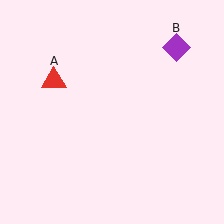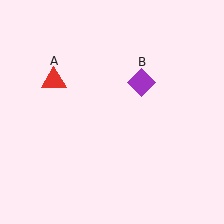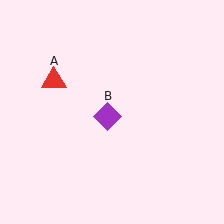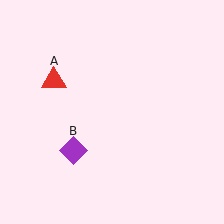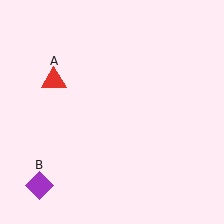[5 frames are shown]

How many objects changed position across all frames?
1 object changed position: purple diamond (object B).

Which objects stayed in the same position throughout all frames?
Red triangle (object A) remained stationary.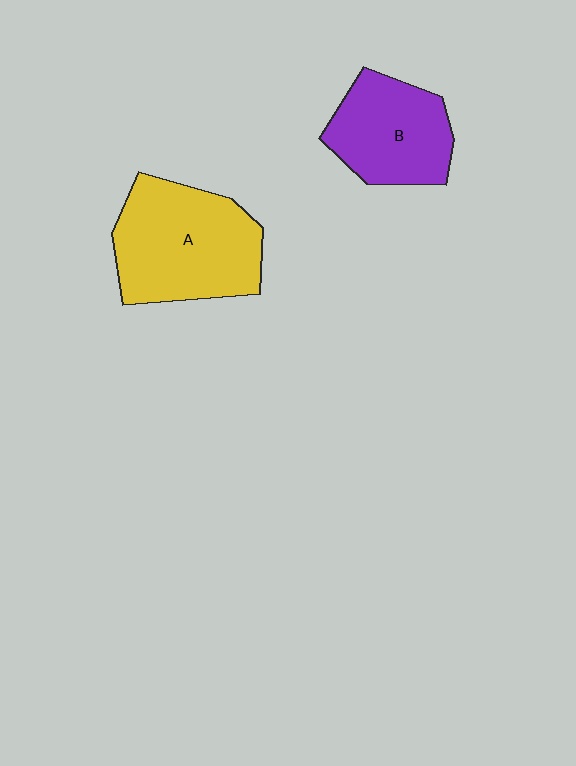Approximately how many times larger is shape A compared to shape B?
Approximately 1.4 times.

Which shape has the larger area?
Shape A (yellow).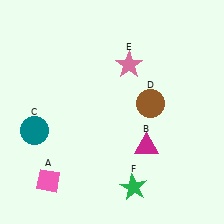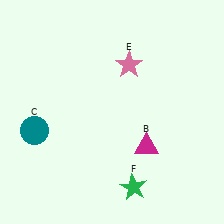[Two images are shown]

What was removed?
The brown circle (D), the pink diamond (A) were removed in Image 2.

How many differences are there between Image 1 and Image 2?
There are 2 differences between the two images.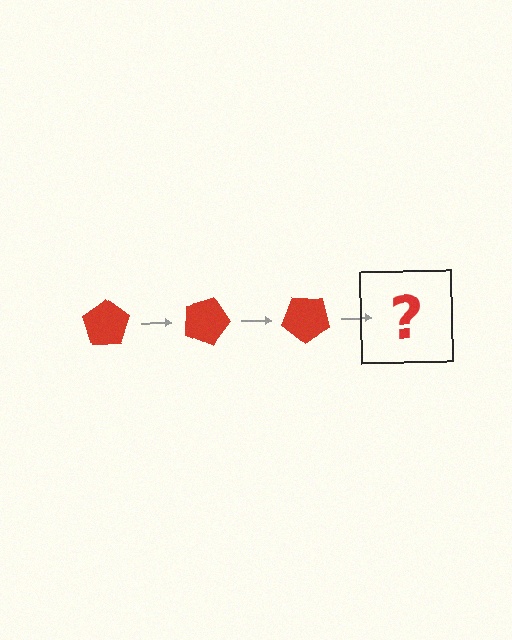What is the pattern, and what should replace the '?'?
The pattern is that the pentagon rotates 20 degrees each step. The '?' should be a red pentagon rotated 60 degrees.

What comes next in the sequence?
The next element should be a red pentagon rotated 60 degrees.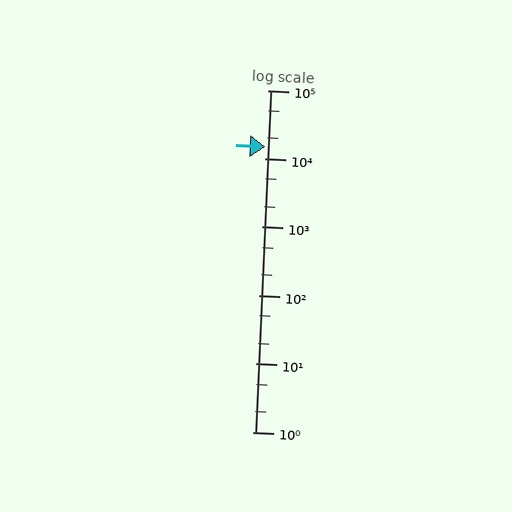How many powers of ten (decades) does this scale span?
The scale spans 5 decades, from 1 to 100000.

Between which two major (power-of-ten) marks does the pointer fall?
The pointer is between 10000 and 100000.